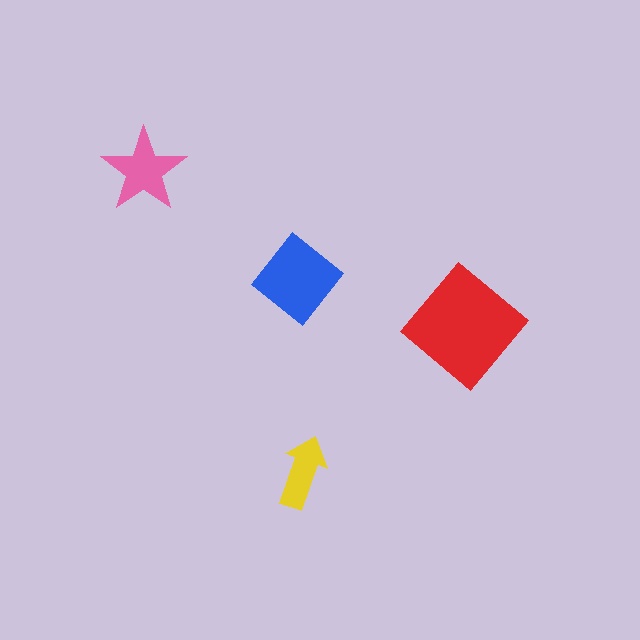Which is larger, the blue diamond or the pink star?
The blue diamond.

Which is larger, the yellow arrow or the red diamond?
The red diamond.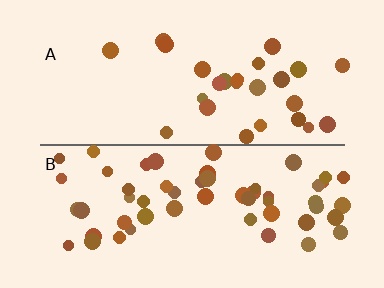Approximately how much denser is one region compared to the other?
Approximately 2.1× — region B over region A.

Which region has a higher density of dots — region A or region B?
B (the bottom).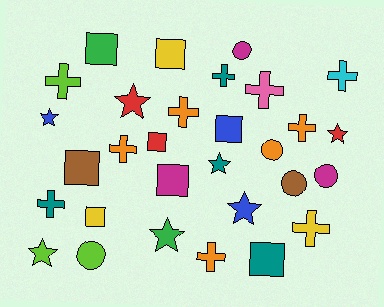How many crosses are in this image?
There are 10 crosses.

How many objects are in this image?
There are 30 objects.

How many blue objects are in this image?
There are 3 blue objects.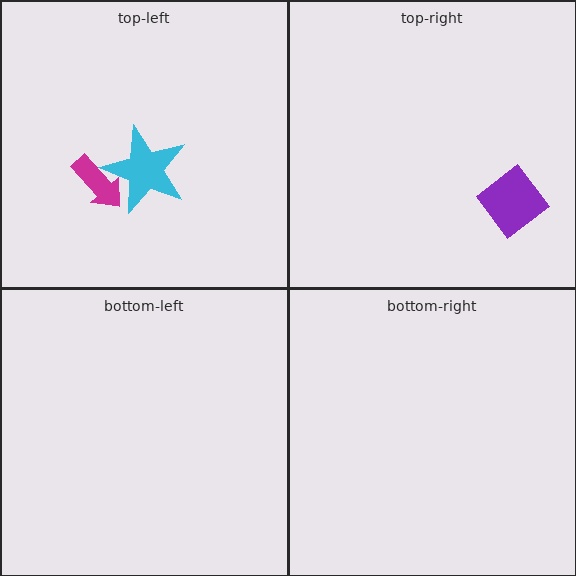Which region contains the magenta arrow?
The top-left region.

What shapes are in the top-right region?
The purple diamond.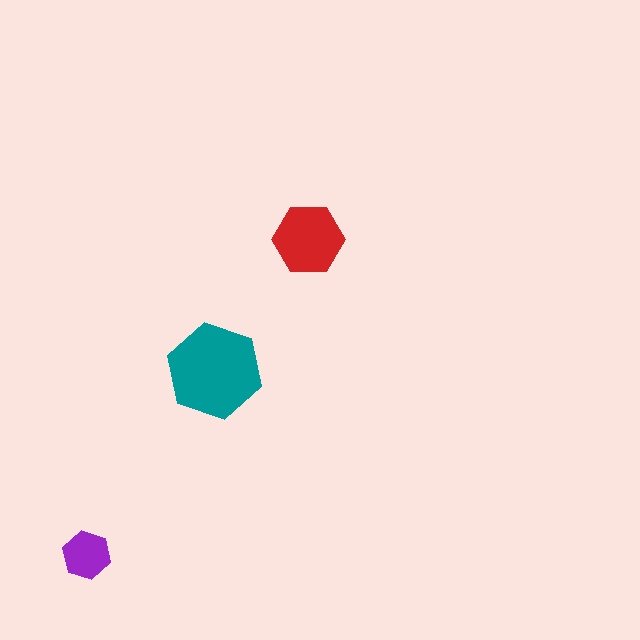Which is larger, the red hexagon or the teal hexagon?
The teal one.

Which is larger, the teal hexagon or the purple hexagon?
The teal one.